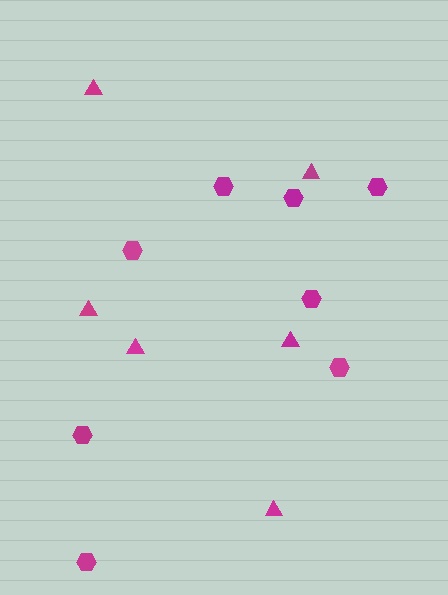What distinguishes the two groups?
There are 2 groups: one group of hexagons (8) and one group of triangles (6).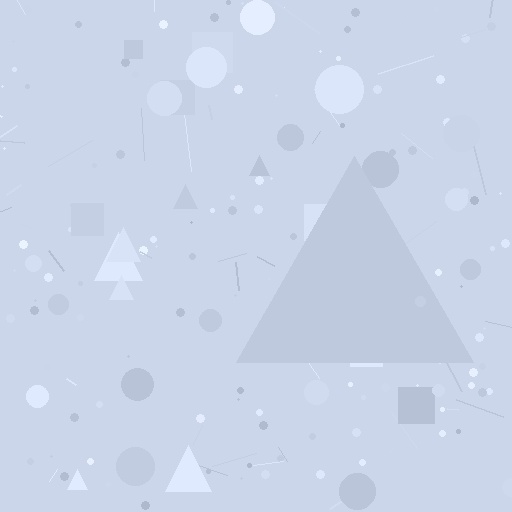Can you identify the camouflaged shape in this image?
The camouflaged shape is a triangle.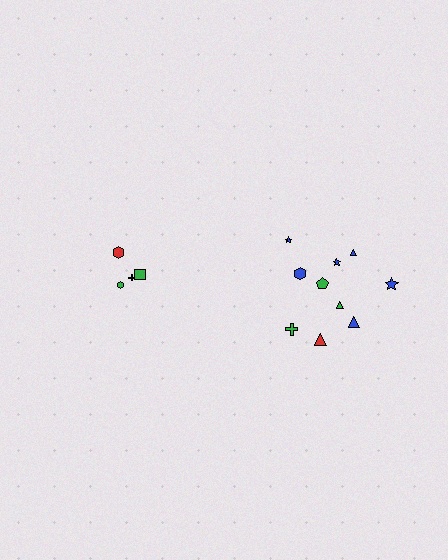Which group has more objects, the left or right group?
The right group.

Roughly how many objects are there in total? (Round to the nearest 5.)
Roughly 15 objects in total.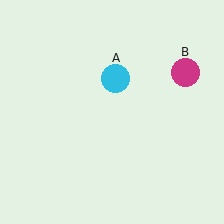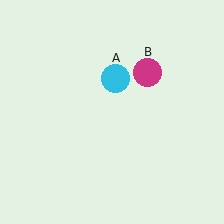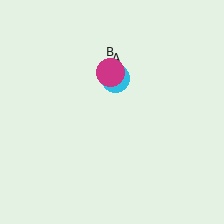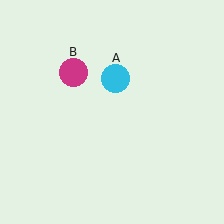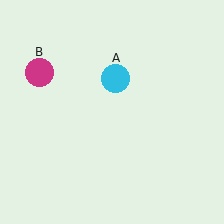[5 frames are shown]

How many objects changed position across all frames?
1 object changed position: magenta circle (object B).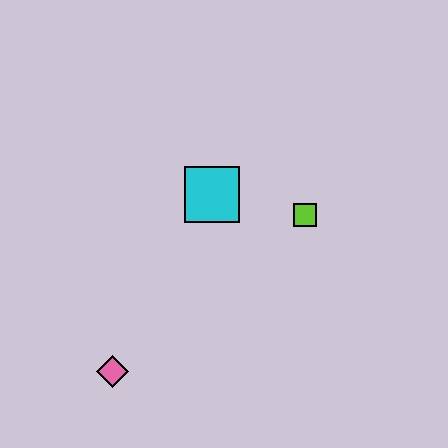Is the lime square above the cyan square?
No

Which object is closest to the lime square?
The cyan square is closest to the lime square.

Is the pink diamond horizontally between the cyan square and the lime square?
No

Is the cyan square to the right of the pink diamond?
Yes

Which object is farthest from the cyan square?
The pink diamond is farthest from the cyan square.